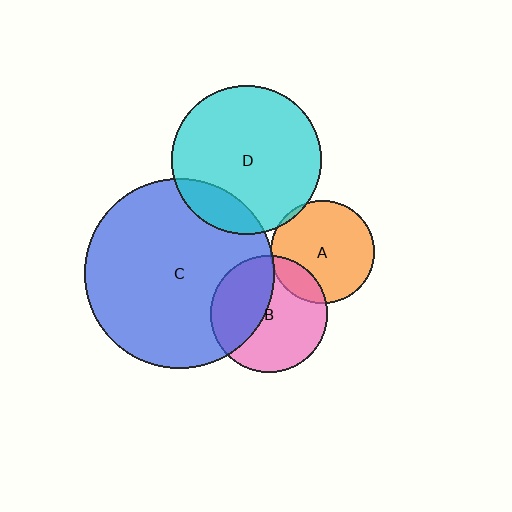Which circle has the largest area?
Circle C (blue).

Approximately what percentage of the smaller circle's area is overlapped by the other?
Approximately 15%.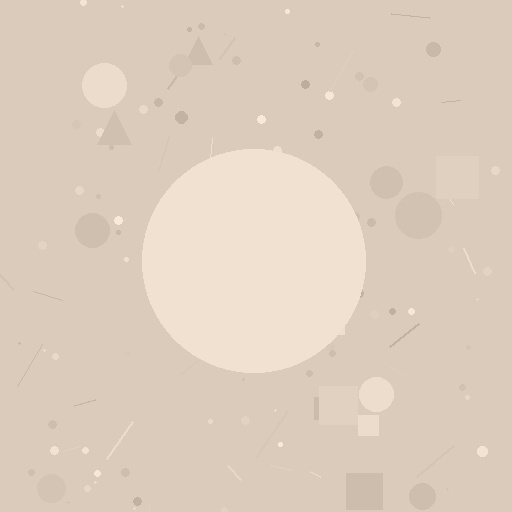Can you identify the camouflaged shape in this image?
The camouflaged shape is a circle.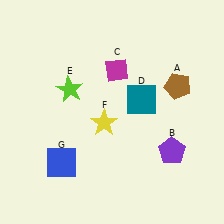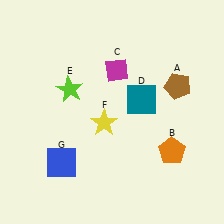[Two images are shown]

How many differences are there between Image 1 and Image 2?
There is 1 difference between the two images.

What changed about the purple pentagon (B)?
In Image 1, B is purple. In Image 2, it changed to orange.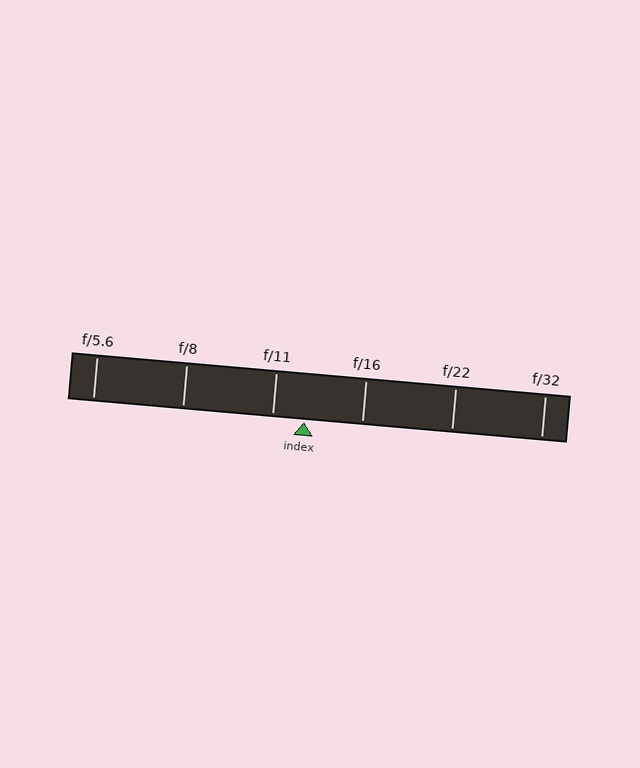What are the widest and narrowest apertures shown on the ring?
The widest aperture shown is f/5.6 and the narrowest is f/32.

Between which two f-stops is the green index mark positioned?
The index mark is between f/11 and f/16.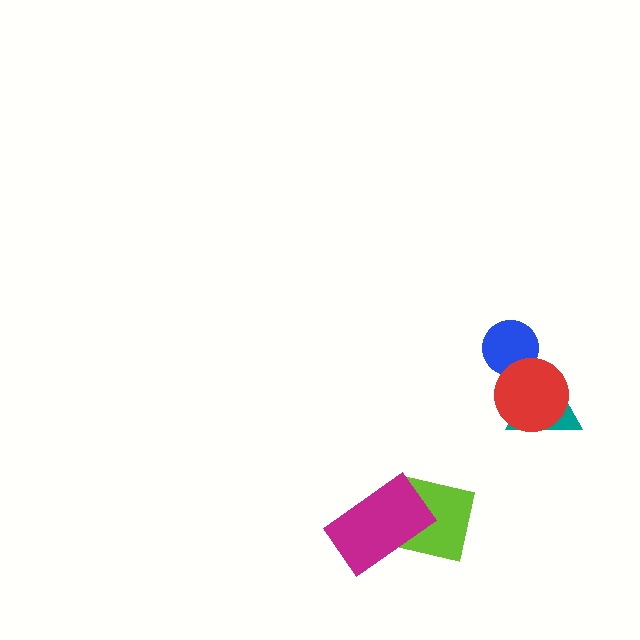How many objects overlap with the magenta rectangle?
1 object overlaps with the magenta rectangle.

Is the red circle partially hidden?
No, no other shape covers it.